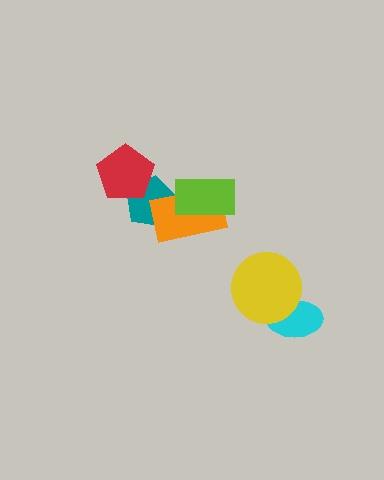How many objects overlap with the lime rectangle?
1 object overlaps with the lime rectangle.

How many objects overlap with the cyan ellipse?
1 object overlaps with the cyan ellipse.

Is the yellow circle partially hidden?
No, no other shape covers it.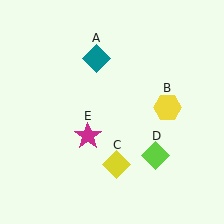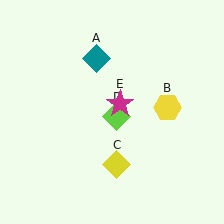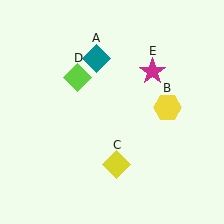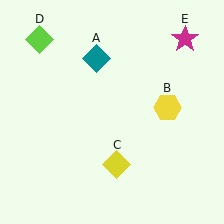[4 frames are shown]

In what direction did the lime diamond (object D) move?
The lime diamond (object D) moved up and to the left.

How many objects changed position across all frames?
2 objects changed position: lime diamond (object D), magenta star (object E).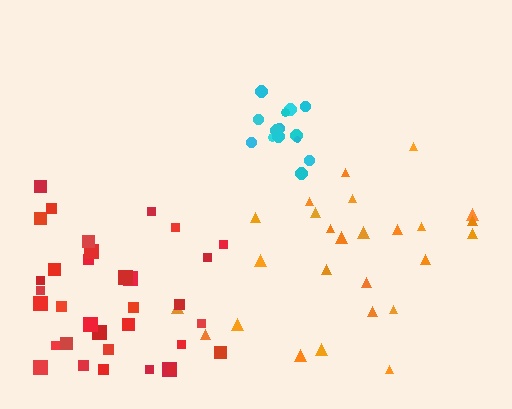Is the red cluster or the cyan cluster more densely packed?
Cyan.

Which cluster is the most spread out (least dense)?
Orange.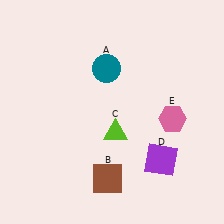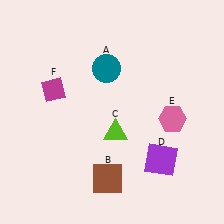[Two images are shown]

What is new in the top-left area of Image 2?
A magenta diamond (F) was added in the top-left area of Image 2.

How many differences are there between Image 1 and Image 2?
There is 1 difference between the two images.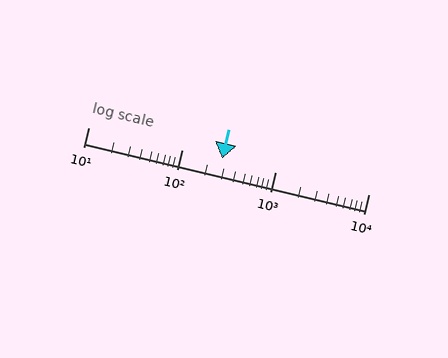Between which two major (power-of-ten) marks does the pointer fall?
The pointer is between 100 and 1000.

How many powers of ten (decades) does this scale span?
The scale spans 3 decades, from 10 to 10000.